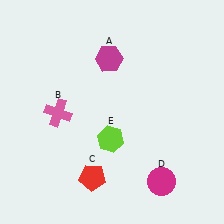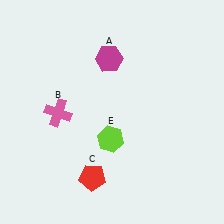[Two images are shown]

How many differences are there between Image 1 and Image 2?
There is 1 difference between the two images.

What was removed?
The magenta circle (D) was removed in Image 2.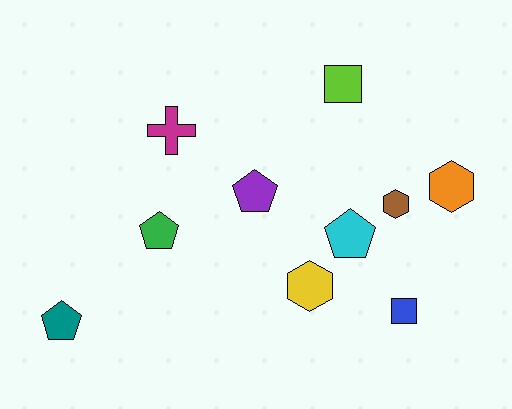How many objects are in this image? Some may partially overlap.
There are 10 objects.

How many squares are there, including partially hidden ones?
There are 2 squares.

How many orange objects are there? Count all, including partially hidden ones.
There is 1 orange object.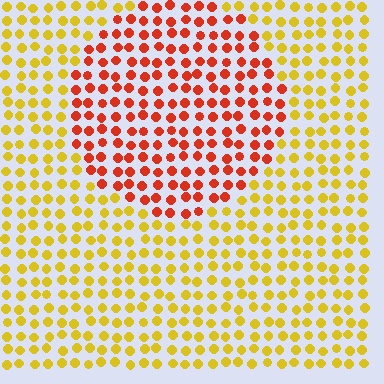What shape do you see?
I see a circle.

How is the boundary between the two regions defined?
The boundary is defined purely by a slight shift in hue (about 47 degrees). Spacing, size, and orientation are identical on both sides.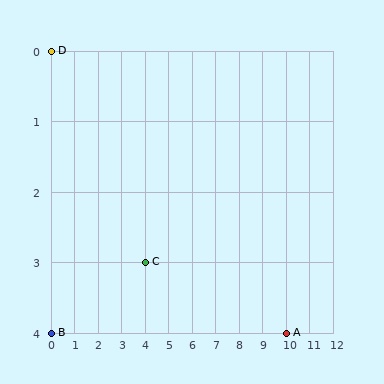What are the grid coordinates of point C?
Point C is at grid coordinates (4, 3).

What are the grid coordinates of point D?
Point D is at grid coordinates (0, 0).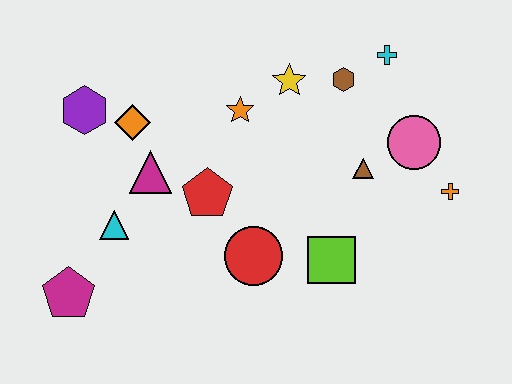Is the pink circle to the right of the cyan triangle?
Yes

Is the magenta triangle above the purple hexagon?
No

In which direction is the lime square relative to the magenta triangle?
The lime square is to the right of the magenta triangle.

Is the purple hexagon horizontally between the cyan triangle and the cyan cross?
No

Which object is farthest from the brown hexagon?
The magenta pentagon is farthest from the brown hexagon.